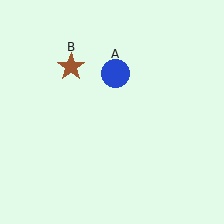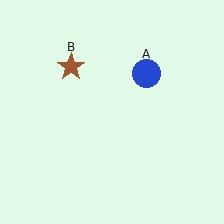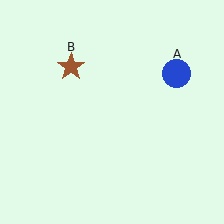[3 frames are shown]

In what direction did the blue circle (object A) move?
The blue circle (object A) moved right.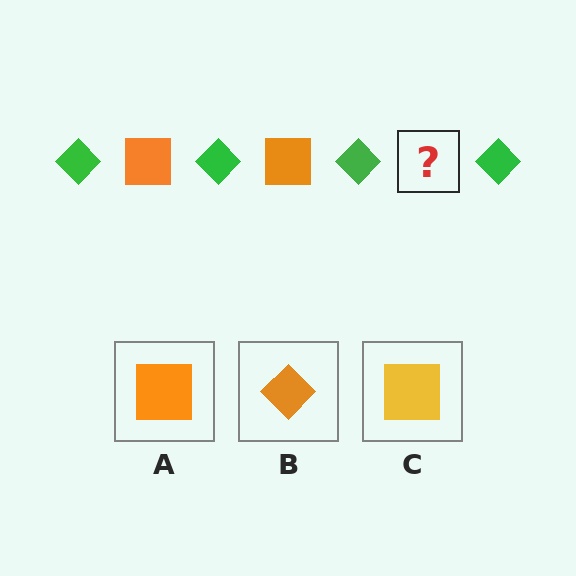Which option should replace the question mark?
Option A.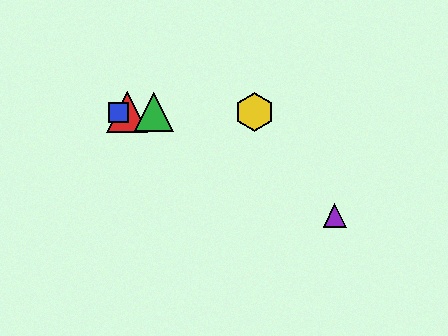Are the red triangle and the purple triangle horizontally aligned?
No, the red triangle is at y≈112 and the purple triangle is at y≈215.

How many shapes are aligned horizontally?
4 shapes (the red triangle, the blue square, the green triangle, the yellow hexagon) are aligned horizontally.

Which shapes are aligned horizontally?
The red triangle, the blue square, the green triangle, the yellow hexagon are aligned horizontally.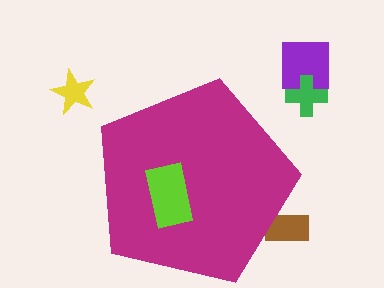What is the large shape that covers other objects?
A magenta pentagon.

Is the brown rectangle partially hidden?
Yes, the brown rectangle is partially hidden behind the magenta pentagon.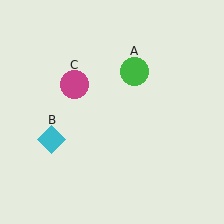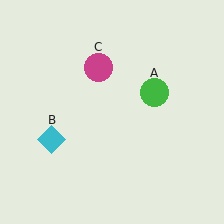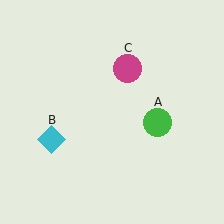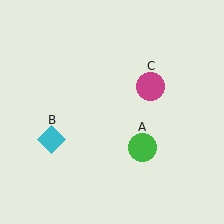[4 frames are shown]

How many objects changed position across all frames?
2 objects changed position: green circle (object A), magenta circle (object C).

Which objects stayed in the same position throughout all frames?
Cyan diamond (object B) remained stationary.